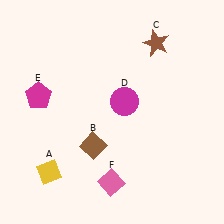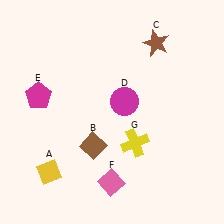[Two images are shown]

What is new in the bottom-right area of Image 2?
A yellow cross (G) was added in the bottom-right area of Image 2.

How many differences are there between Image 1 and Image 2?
There is 1 difference between the two images.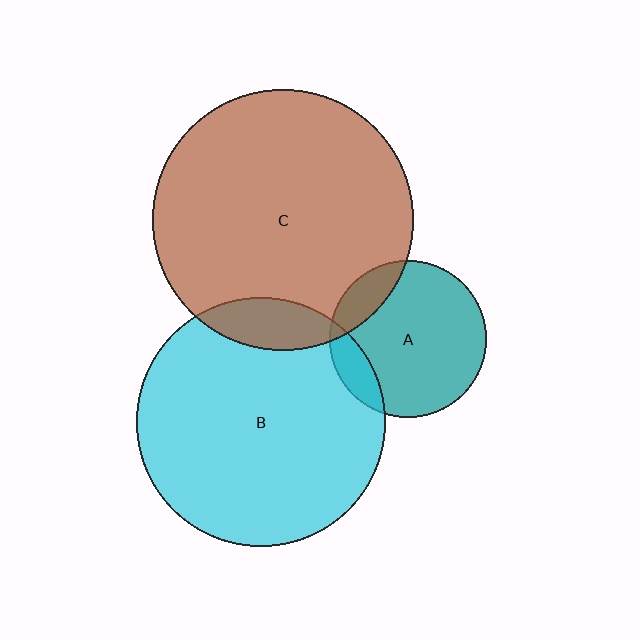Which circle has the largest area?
Circle C (brown).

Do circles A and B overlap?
Yes.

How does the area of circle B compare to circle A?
Approximately 2.5 times.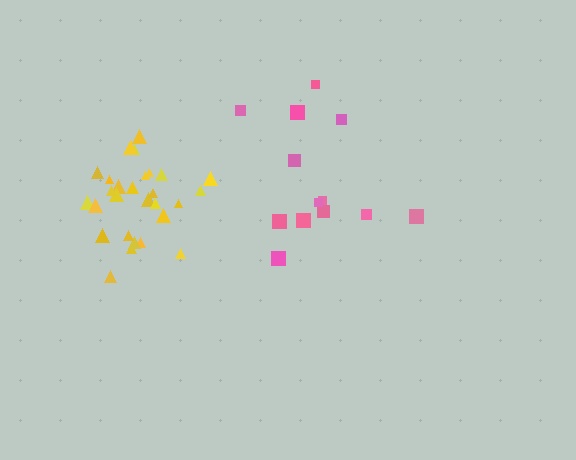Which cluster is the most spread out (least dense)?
Pink.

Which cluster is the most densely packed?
Yellow.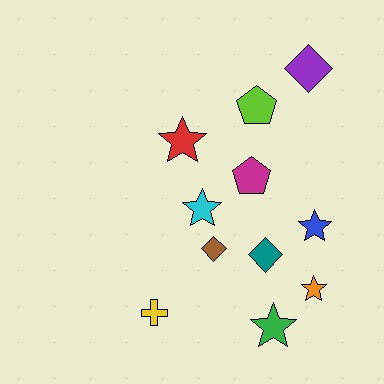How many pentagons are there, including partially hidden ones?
There are 2 pentagons.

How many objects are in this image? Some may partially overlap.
There are 11 objects.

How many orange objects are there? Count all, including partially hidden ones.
There is 1 orange object.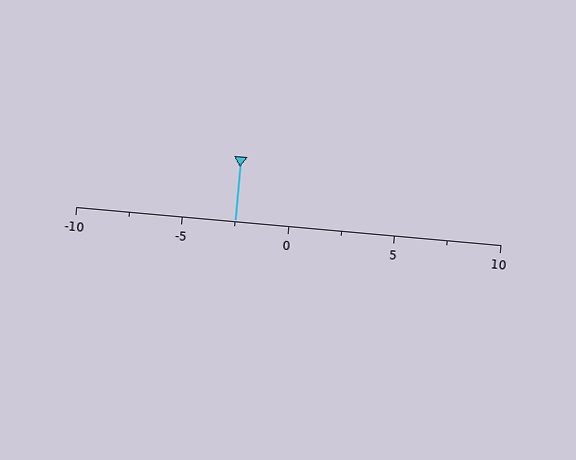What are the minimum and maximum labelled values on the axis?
The axis runs from -10 to 10.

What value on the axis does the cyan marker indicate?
The marker indicates approximately -2.5.